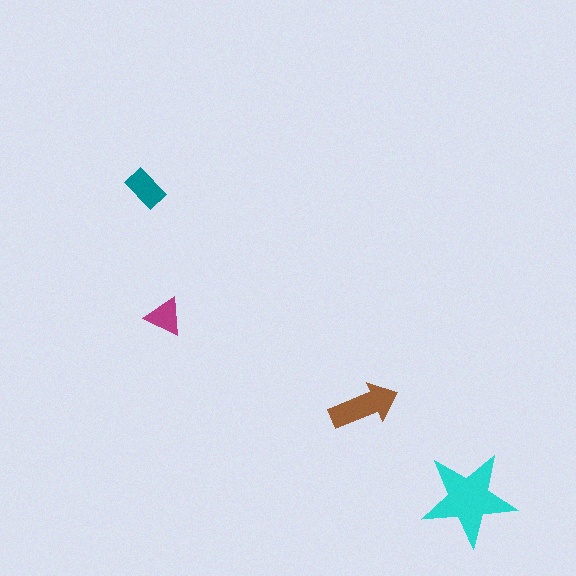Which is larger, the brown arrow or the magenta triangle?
The brown arrow.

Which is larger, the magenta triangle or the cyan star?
The cyan star.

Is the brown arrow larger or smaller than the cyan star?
Smaller.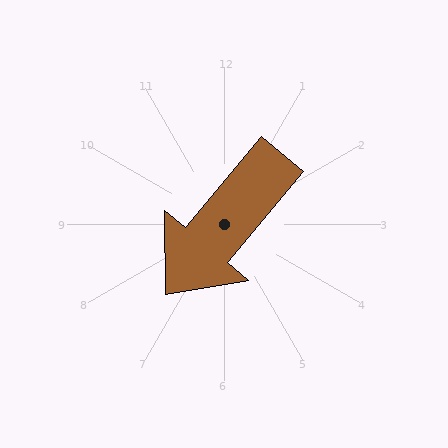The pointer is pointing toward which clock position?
Roughly 7 o'clock.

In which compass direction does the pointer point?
Southwest.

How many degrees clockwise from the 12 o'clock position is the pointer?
Approximately 220 degrees.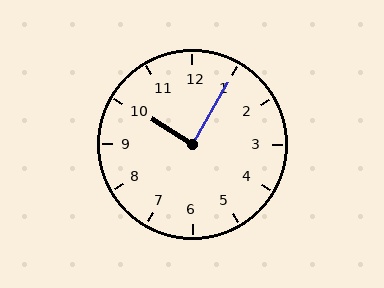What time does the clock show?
10:05.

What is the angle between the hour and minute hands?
Approximately 88 degrees.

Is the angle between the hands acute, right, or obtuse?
It is right.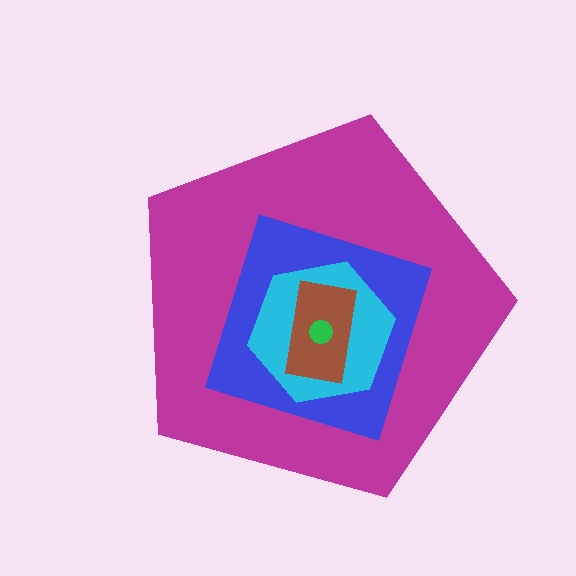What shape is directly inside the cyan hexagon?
The brown rectangle.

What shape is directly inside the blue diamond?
The cyan hexagon.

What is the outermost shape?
The magenta pentagon.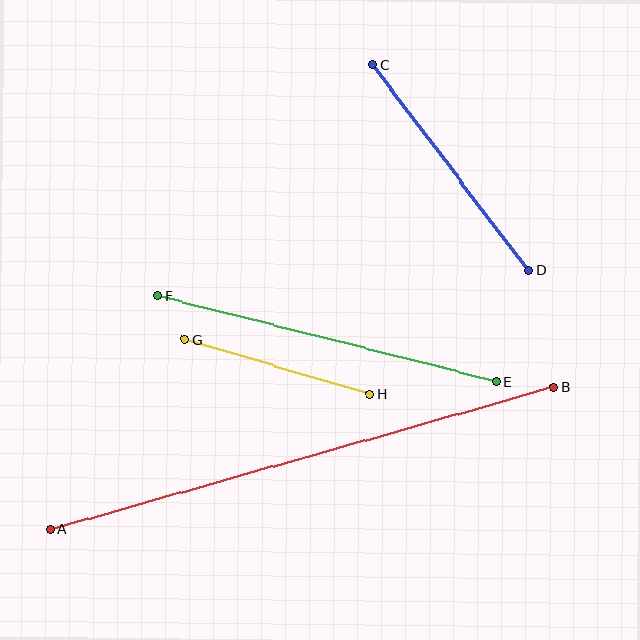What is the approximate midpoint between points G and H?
The midpoint is at approximately (277, 367) pixels.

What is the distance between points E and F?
The distance is approximately 349 pixels.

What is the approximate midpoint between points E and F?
The midpoint is at approximately (327, 339) pixels.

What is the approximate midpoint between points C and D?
The midpoint is at approximately (450, 167) pixels.